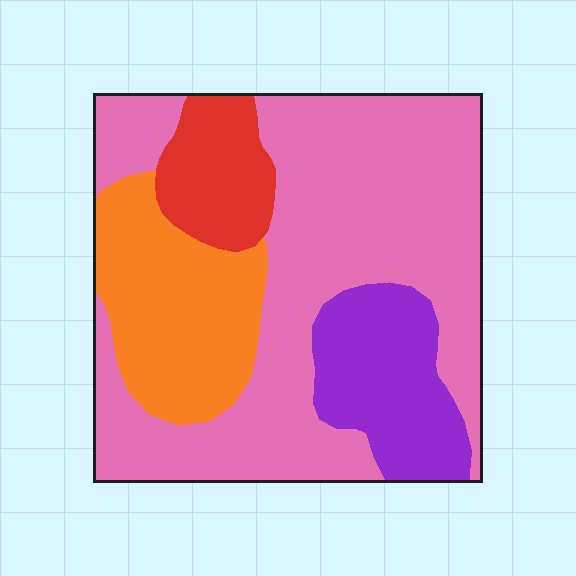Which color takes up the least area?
Red, at roughly 10%.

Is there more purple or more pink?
Pink.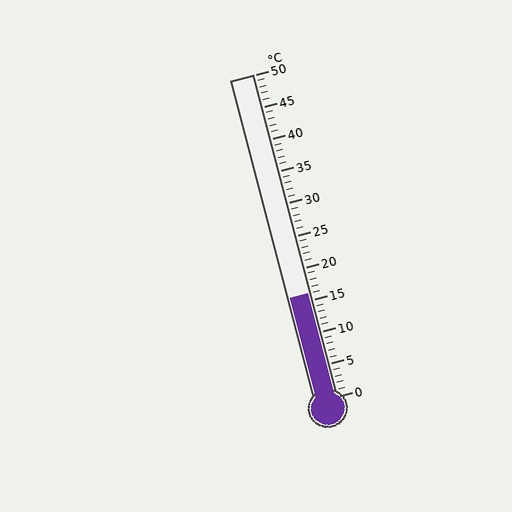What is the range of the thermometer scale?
The thermometer scale ranges from 0°C to 50°C.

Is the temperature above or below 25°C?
The temperature is below 25°C.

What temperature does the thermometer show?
The thermometer shows approximately 16°C.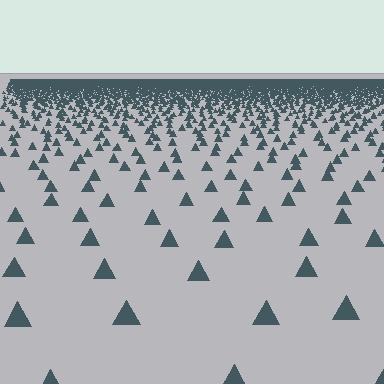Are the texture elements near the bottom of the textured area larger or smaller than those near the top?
Larger. Near the bottom, elements are closer to the viewer and appear at a bigger on-screen size.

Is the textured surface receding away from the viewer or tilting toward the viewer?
The surface is receding away from the viewer. Texture elements get smaller and denser toward the top.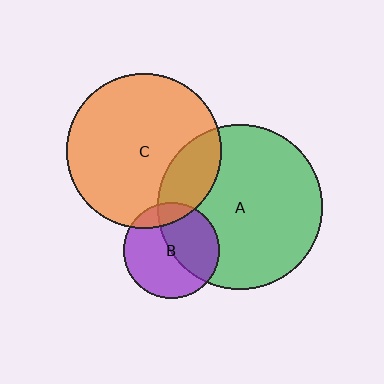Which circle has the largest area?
Circle A (green).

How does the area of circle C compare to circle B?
Approximately 2.6 times.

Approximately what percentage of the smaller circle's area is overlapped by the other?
Approximately 20%.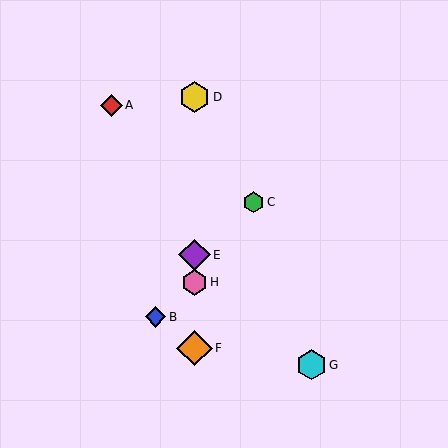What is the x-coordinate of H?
Object H is at x≈194.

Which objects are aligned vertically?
Objects D, E, F, H are aligned vertically.